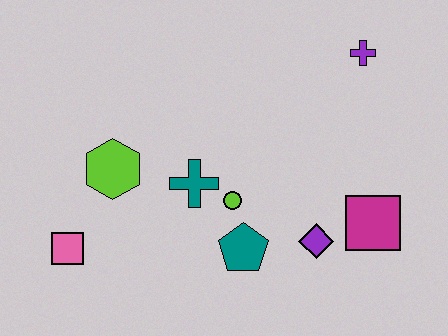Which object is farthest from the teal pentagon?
The purple cross is farthest from the teal pentagon.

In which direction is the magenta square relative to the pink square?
The magenta square is to the right of the pink square.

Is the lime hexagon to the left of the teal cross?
Yes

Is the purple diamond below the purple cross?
Yes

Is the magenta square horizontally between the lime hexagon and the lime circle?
No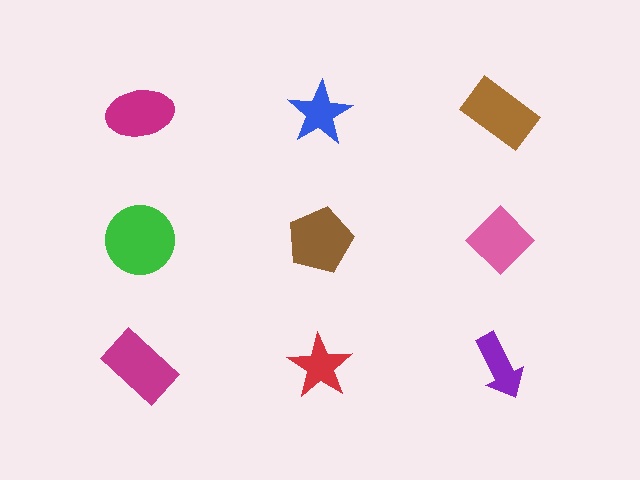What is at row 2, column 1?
A green circle.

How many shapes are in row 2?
3 shapes.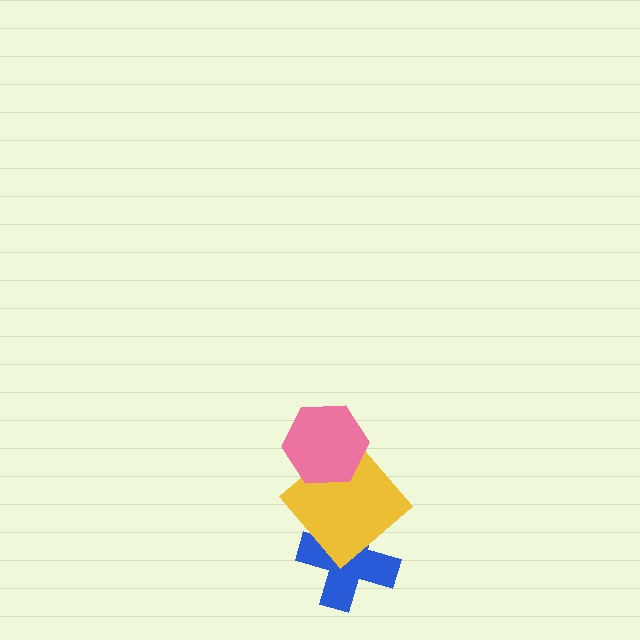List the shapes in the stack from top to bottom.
From top to bottom: the pink hexagon, the yellow diamond, the blue cross.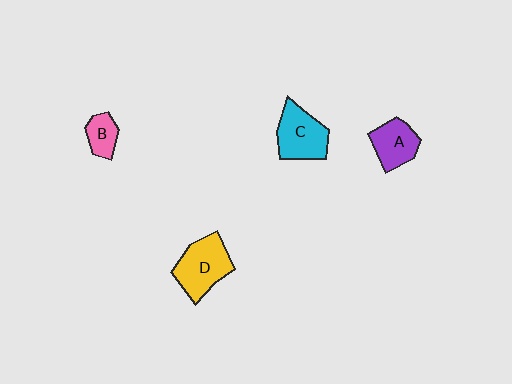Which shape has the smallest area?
Shape B (pink).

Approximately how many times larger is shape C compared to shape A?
Approximately 1.3 times.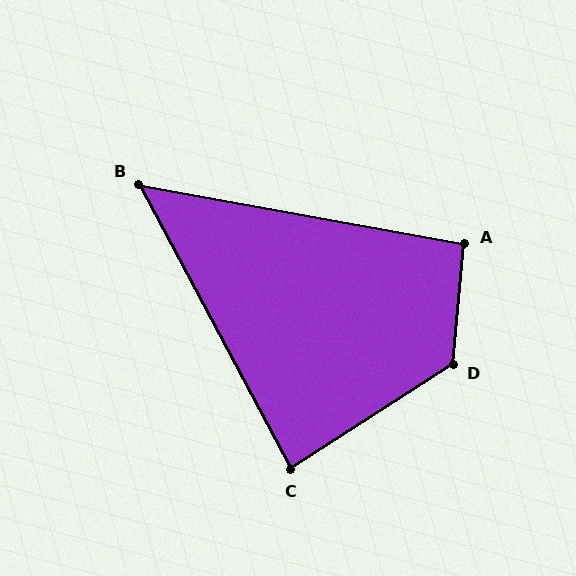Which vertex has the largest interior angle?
D, at approximately 128 degrees.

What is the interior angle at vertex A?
Approximately 95 degrees (approximately right).